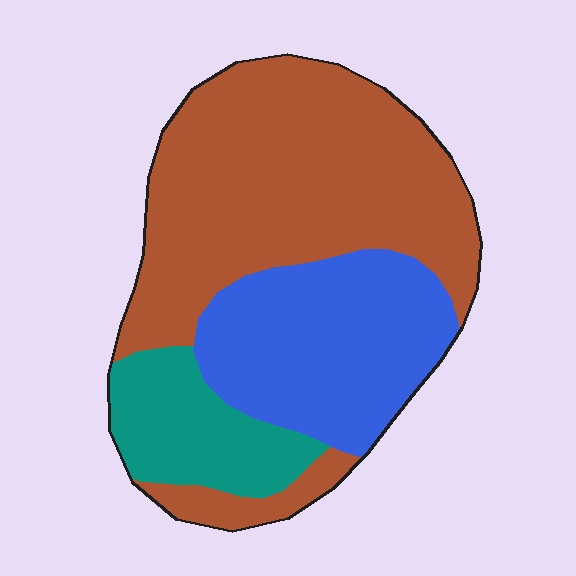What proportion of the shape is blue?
Blue covers about 30% of the shape.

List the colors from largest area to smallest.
From largest to smallest: brown, blue, teal.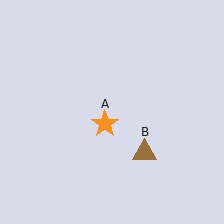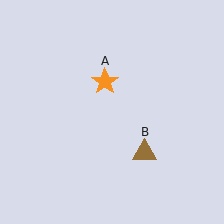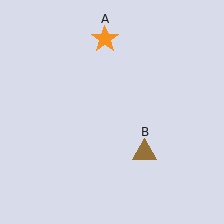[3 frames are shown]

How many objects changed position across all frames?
1 object changed position: orange star (object A).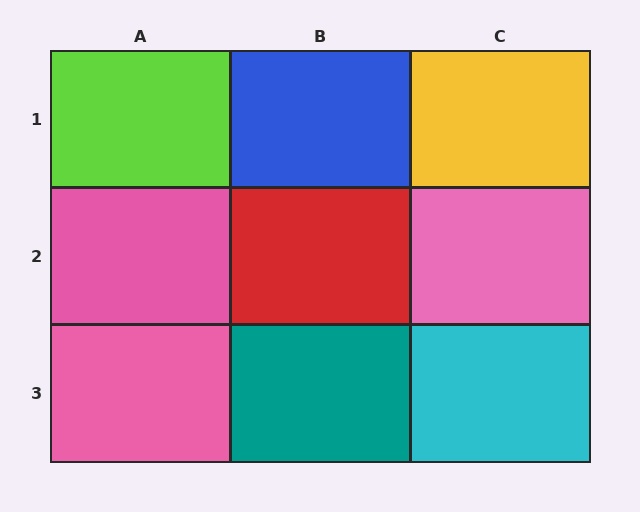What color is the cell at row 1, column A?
Lime.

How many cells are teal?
1 cell is teal.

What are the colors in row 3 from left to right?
Pink, teal, cyan.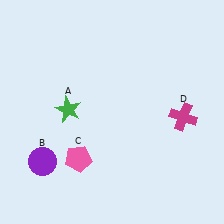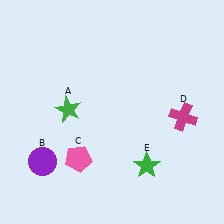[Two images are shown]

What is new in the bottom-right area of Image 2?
A green star (E) was added in the bottom-right area of Image 2.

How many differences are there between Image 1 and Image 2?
There is 1 difference between the two images.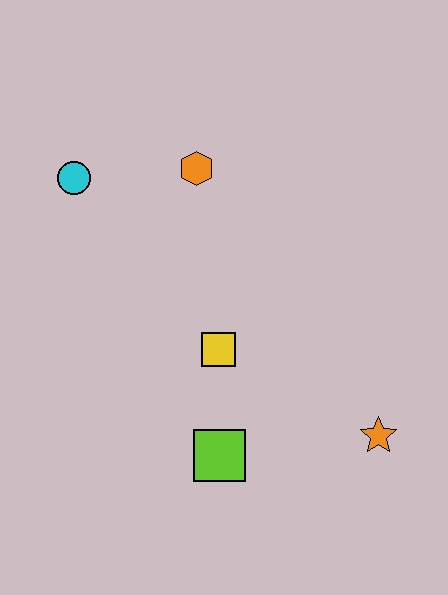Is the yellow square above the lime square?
Yes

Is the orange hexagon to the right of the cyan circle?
Yes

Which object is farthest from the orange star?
The cyan circle is farthest from the orange star.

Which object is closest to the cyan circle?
The orange hexagon is closest to the cyan circle.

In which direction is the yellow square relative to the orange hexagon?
The yellow square is below the orange hexagon.